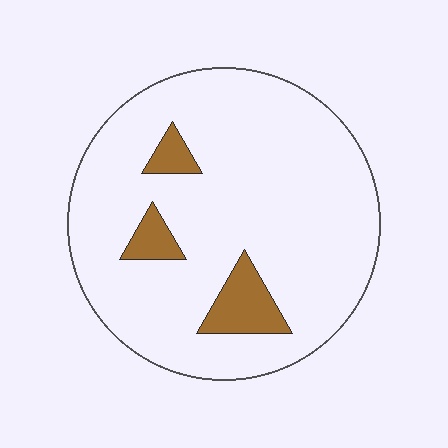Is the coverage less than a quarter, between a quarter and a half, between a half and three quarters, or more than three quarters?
Less than a quarter.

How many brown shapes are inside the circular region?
3.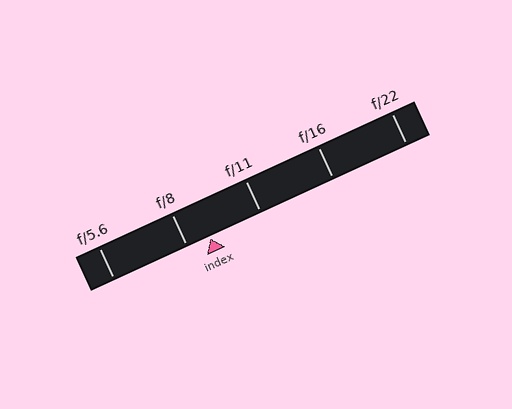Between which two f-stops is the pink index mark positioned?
The index mark is between f/8 and f/11.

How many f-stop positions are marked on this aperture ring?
There are 5 f-stop positions marked.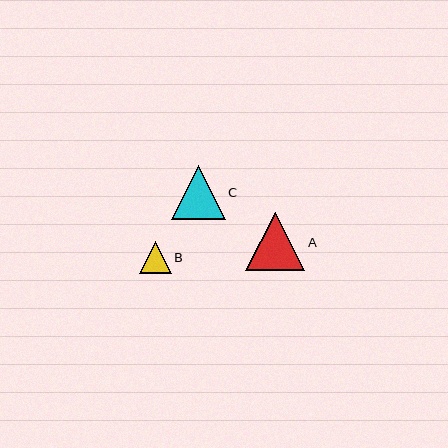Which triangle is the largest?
Triangle A is the largest with a size of approximately 59 pixels.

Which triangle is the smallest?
Triangle B is the smallest with a size of approximately 32 pixels.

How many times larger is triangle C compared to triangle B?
Triangle C is approximately 1.7 times the size of triangle B.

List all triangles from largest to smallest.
From largest to smallest: A, C, B.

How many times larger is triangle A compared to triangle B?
Triangle A is approximately 1.8 times the size of triangle B.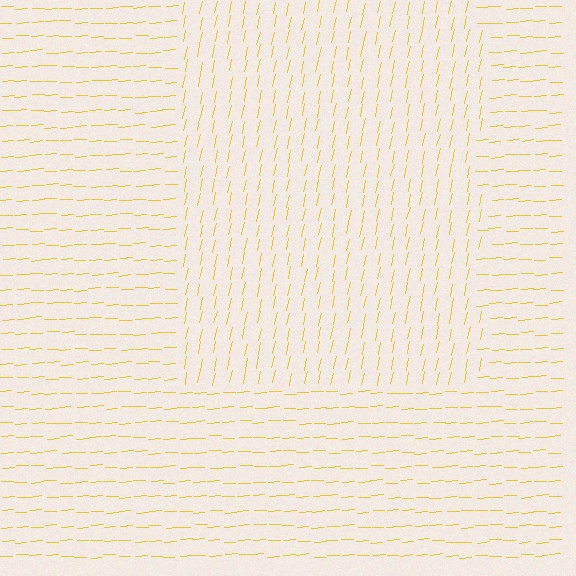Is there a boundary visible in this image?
Yes, there is a texture boundary formed by a change in line orientation.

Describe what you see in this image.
The image is filled with small yellow line segments. A rectangle region in the image has lines oriented differently from the surrounding lines, creating a visible texture boundary.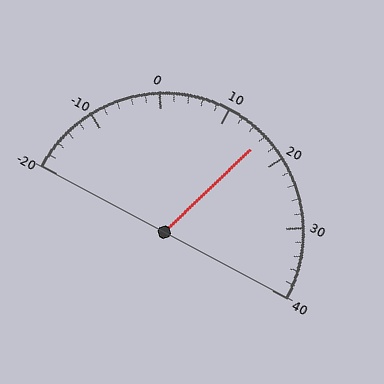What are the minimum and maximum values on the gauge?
The gauge ranges from -20 to 40.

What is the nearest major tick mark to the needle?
The nearest major tick mark is 20.